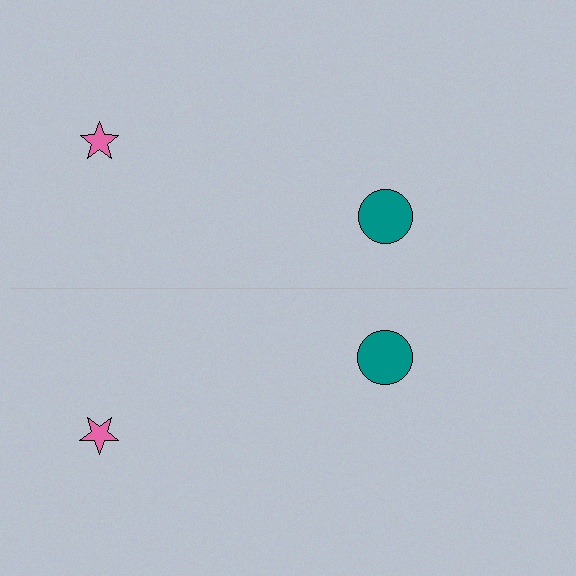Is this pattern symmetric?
Yes, this pattern has bilateral (reflection) symmetry.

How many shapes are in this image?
There are 4 shapes in this image.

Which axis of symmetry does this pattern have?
The pattern has a horizontal axis of symmetry running through the center of the image.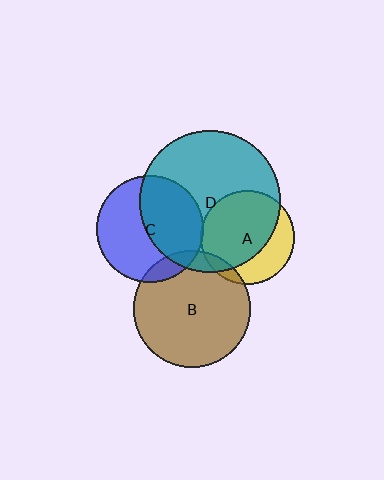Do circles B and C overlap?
Yes.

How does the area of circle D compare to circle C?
Approximately 1.8 times.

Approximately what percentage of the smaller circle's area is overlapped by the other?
Approximately 10%.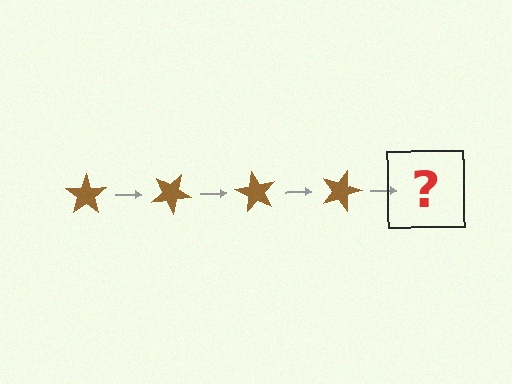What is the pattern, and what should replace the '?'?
The pattern is that the star rotates 30 degrees each step. The '?' should be a brown star rotated 120 degrees.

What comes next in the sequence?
The next element should be a brown star rotated 120 degrees.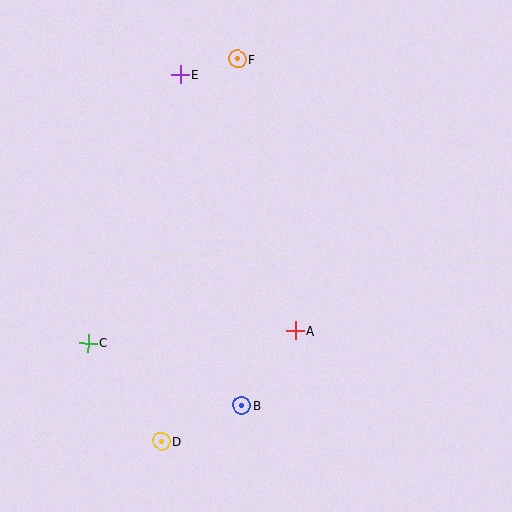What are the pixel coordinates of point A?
Point A is at (295, 331).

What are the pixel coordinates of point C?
Point C is at (88, 343).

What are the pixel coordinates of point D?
Point D is at (161, 441).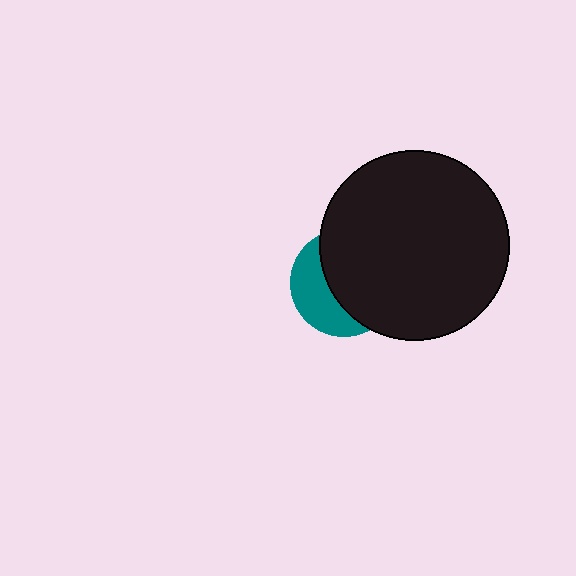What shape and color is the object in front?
The object in front is a black circle.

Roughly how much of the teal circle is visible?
A small part of it is visible (roughly 38%).